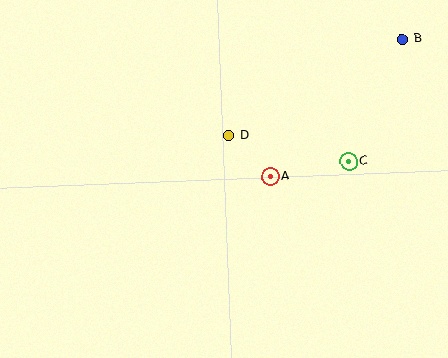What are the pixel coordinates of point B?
Point B is at (402, 39).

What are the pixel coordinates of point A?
Point A is at (270, 176).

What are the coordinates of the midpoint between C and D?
The midpoint between C and D is at (289, 148).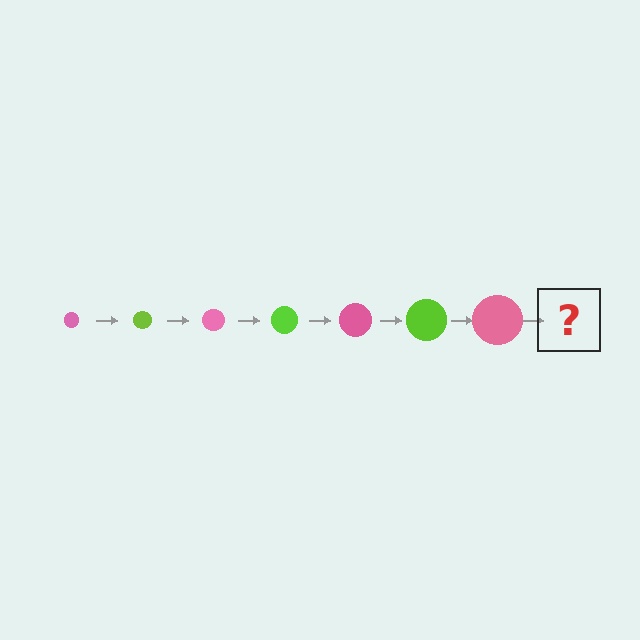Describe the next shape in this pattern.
It should be a lime circle, larger than the previous one.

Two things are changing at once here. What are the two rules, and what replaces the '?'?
The two rules are that the circle grows larger each step and the color cycles through pink and lime. The '?' should be a lime circle, larger than the previous one.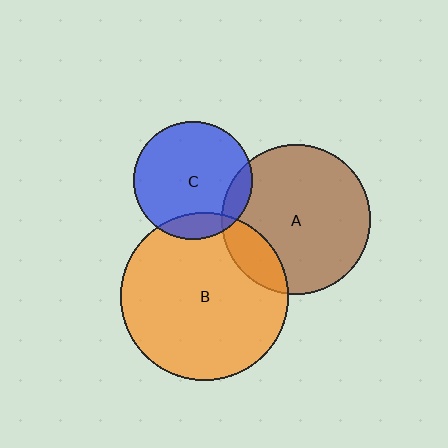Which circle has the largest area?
Circle B (orange).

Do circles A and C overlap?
Yes.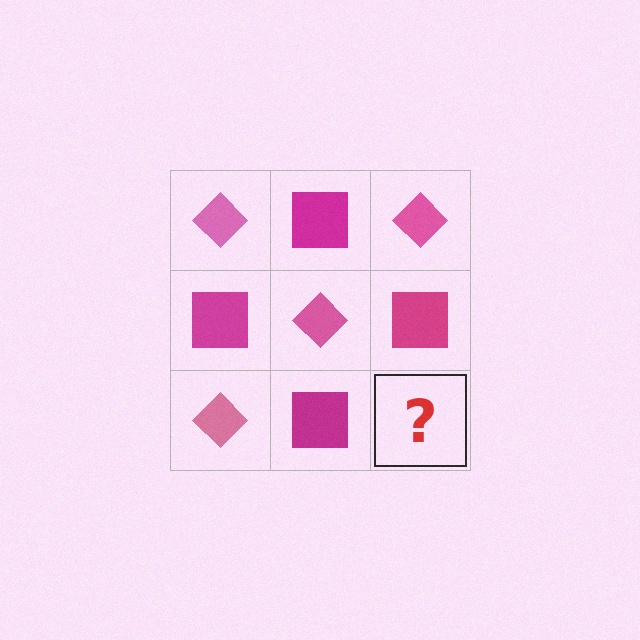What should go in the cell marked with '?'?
The missing cell should contain a pink diamond.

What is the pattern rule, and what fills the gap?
The rule is that it alternates pink diamond and magenta square in a checkerboard pattern. The gap should be filled with a pink diamond.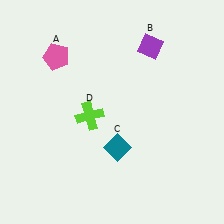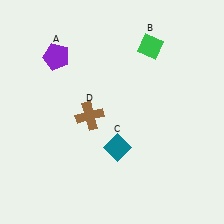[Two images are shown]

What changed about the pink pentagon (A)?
In Image 1, A is pink. In Image 2, it changed to purple.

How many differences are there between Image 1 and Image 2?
There are 3 differences between the two images.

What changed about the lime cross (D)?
In Image 1, D is lime. In Image 2, it changed to brown.